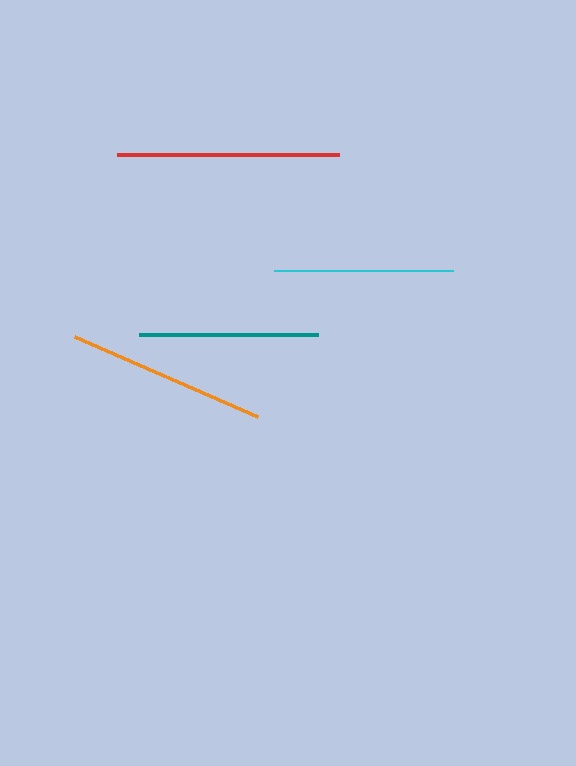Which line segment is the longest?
The red line is the longest at approximately 222 pixels.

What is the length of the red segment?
The red segment is approximately 222 pixels long.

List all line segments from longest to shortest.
From longest to shortest: red, orange, cyan, teal.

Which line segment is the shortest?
The teal line is the shortest at approximately 179 pixels.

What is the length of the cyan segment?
The cyan segment is approximately 179 pixels long.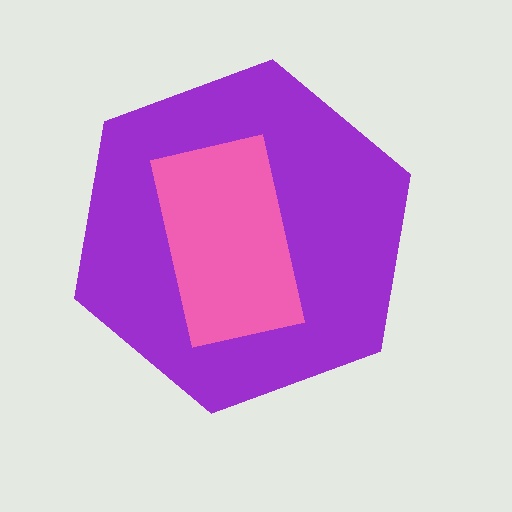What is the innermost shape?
The pink rectangle.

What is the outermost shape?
The purple hexagon.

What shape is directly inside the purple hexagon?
The pink rectangle.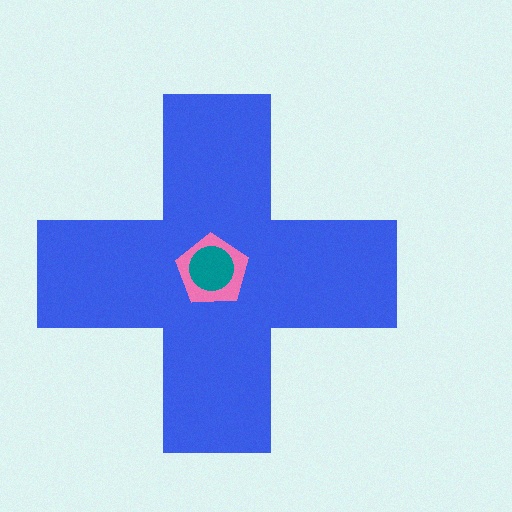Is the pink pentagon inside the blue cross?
Yes.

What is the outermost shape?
The blue cross.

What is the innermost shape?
The teal circle.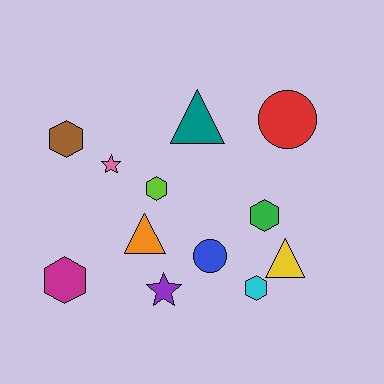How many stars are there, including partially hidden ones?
There are 2 stars.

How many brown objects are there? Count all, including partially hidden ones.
There is 1 brown object.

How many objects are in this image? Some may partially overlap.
There are 12 objects.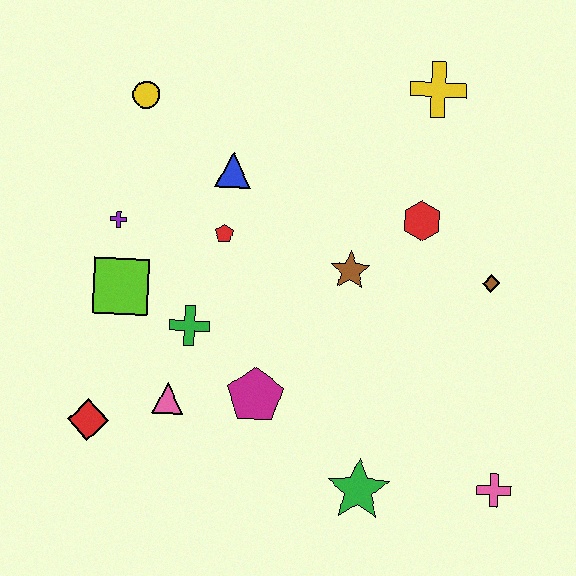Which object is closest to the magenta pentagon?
The pink triangle is closest to the magenta pentagon.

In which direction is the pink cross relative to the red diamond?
The pink cross is to the right of the red diamond.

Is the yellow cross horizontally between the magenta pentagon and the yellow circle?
No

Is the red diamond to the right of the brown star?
No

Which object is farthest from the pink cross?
The yellow circle is farthest from the pink cross.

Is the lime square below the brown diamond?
Yes